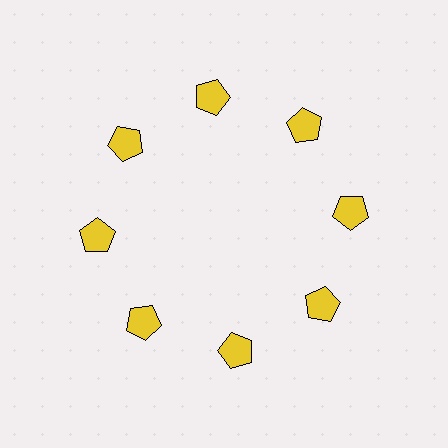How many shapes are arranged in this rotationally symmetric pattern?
There are 8 shapes, arranged in 8 groups of 1.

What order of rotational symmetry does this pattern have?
This pattern has 8-fold rotational symmetry.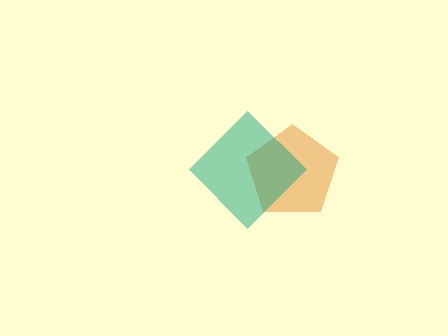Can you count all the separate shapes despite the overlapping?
Yes, there are 2 separate shapes.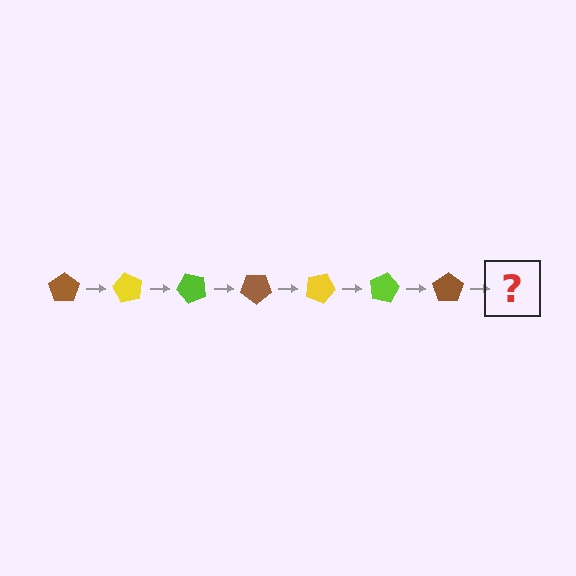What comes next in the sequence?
The next element should be a yellow pentagon, rotated 420 degrees from the start.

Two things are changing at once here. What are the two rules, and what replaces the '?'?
The two rules are that it rotates 60 degrees each step and the color cycles through brown, yellow, and lime. The '?' should be a yellow pentagon, rotated 420 degrees from the start.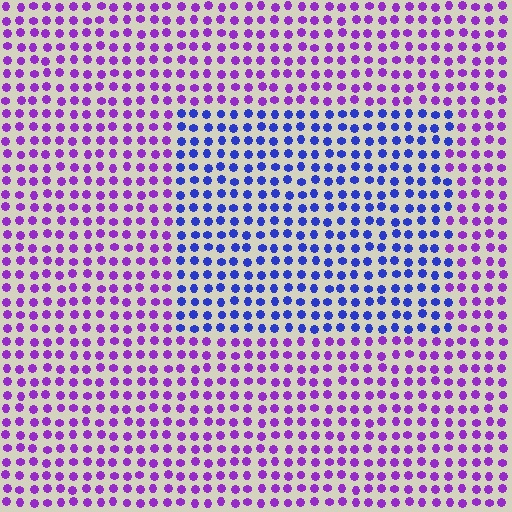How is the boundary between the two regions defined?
The boundary is defined purely by a slight shift in hue (about 47 degrees). Spacing, size, and orientation are identical on both sides.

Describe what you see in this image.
The image is filled with small purple elements in a uniform arrangement. A rectangle-shaped region is visible where the elements are tinted to a slightly different hue, forming a subtle color boundary.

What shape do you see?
I see a rectangle.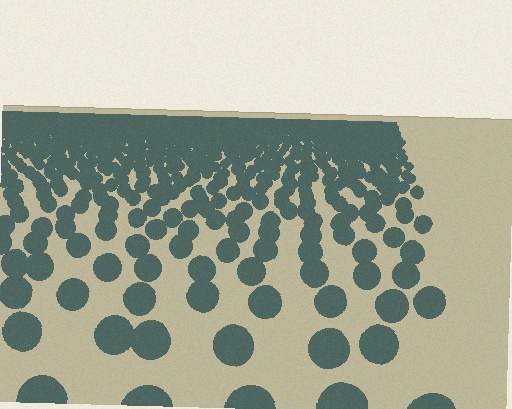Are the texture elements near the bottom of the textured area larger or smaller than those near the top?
Larger. Near the bottom, elements are closer to the viewer and appear at a bigger on-screen size.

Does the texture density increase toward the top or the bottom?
Density increases toward the top.